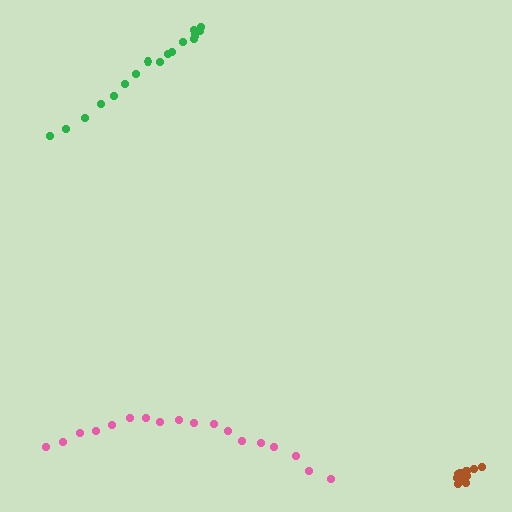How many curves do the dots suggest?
There are 3 distinct paths.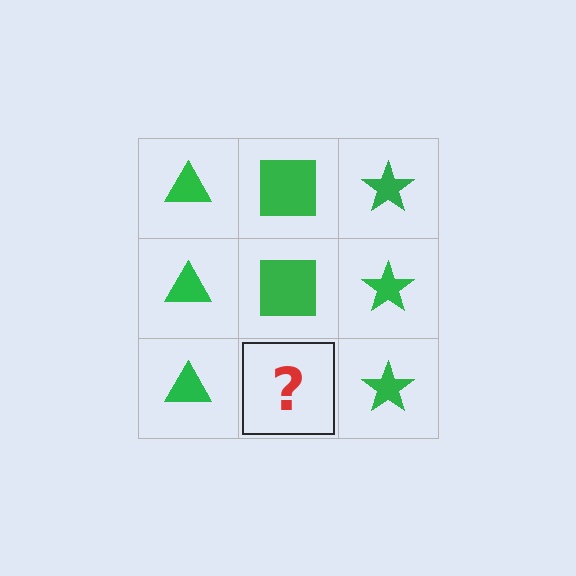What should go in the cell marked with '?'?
The missing cell should contain a green square.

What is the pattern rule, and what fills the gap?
The rule is that each column has a consistent shape. The gap should be filled with a green square.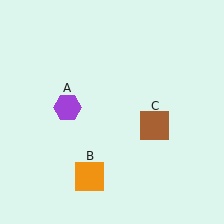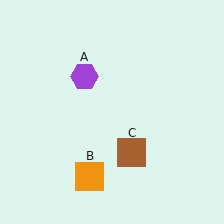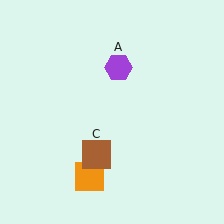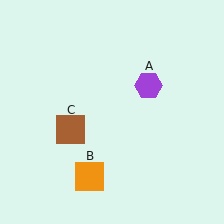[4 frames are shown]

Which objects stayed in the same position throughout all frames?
Orange square (object B) remained stationary.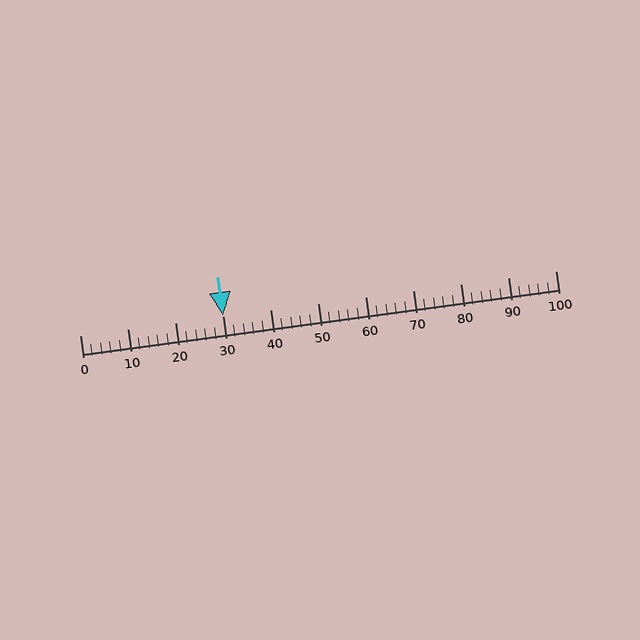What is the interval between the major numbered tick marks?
The major tick marks are spaced 10 units apart.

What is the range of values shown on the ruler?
The ruler shows values from 0 to 100.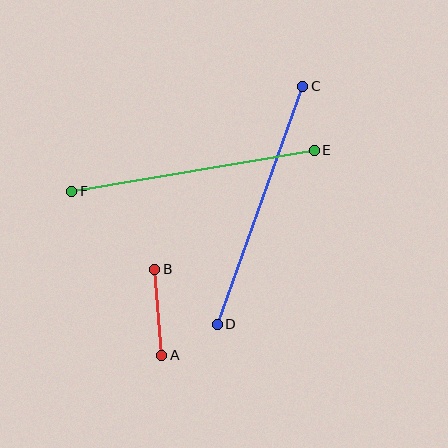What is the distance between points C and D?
The distance is approximately 253 pixels.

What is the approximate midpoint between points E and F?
The midpoint is at approximately (193, 171) pixels.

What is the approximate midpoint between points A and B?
The midpoint is at approximately (158, 312) pixels.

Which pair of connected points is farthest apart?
Points C and D are farthest apart.